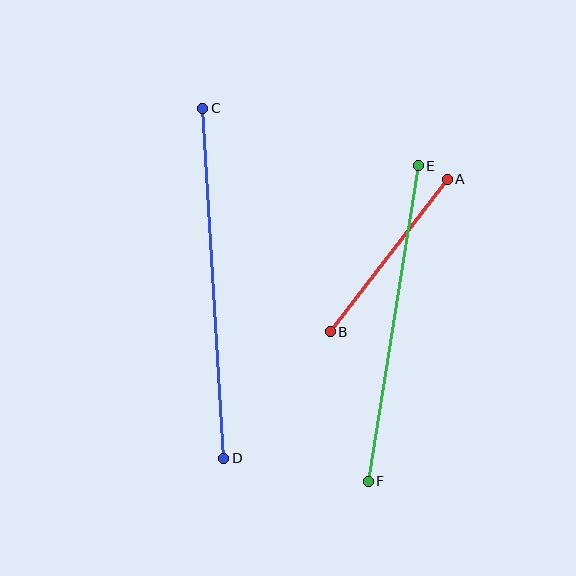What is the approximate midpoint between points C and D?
The midpoint is at approximately (213, 283) pixels.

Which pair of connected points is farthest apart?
Points C and D are farthest apart.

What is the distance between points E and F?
The distance is approximately 320 pixels.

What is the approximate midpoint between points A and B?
The midpoint is at approximately (389, 256) pixels.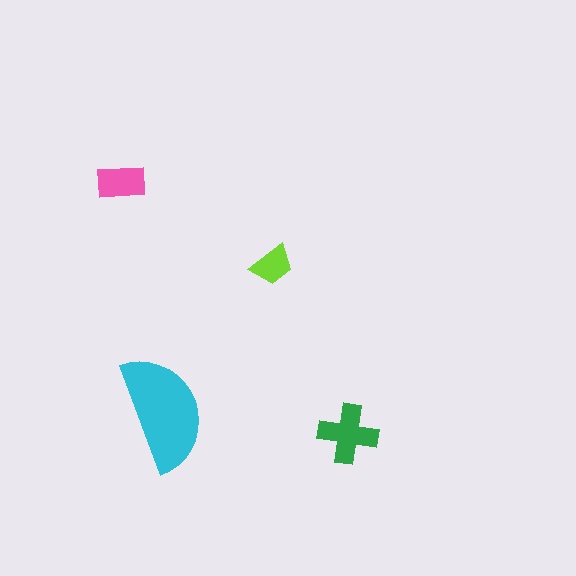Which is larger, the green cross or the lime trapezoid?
The green cross.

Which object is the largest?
The cyan semicircle.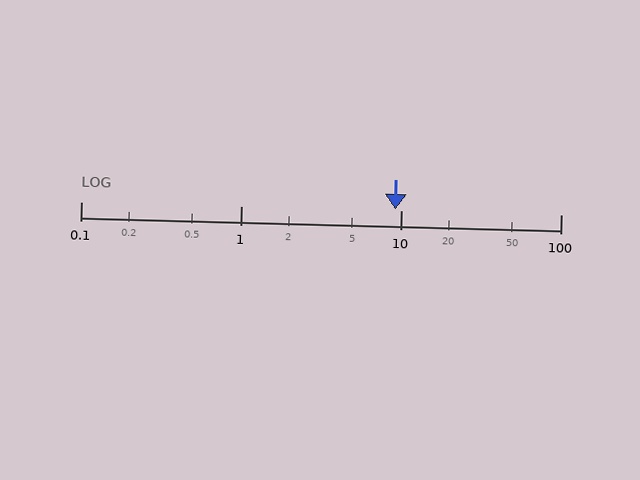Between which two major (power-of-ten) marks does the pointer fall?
The pointer is between 1 and 10.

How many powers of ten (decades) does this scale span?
The scale spans 3 decades, from 0.1 to 100.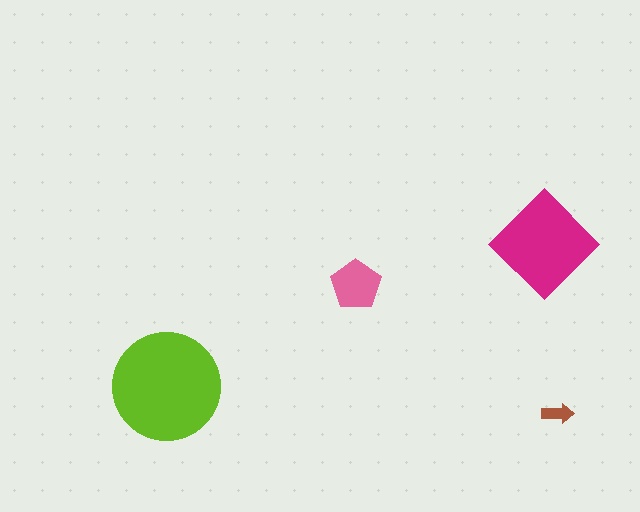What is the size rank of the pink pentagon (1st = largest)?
3rd.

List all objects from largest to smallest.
The lime circle, the magenta diamond, the pink pentagon, the brown arrow.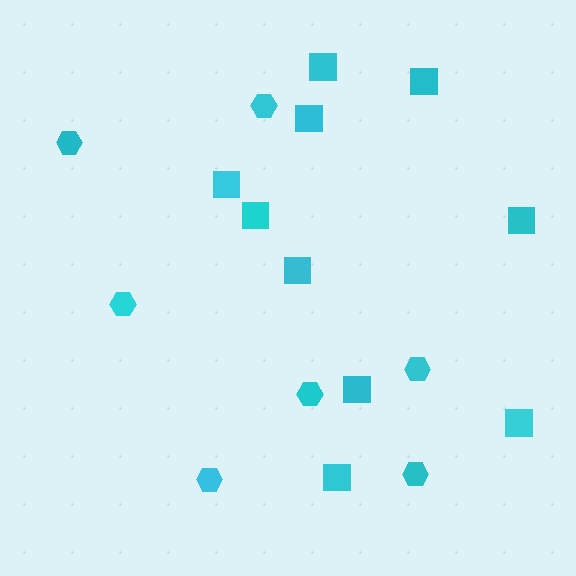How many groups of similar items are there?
There are 2 groups: one group of squares (10) and one group of hexagons (7).